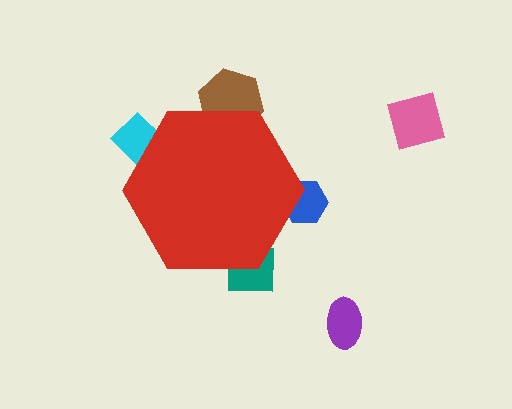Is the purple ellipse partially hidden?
No, the purple ellipse is fully visible.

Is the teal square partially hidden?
Yes, the teal square is partially hidden behind the red hexagon.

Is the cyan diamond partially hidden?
Yes, the cyan diamond is partially hidden behind the red hexagon.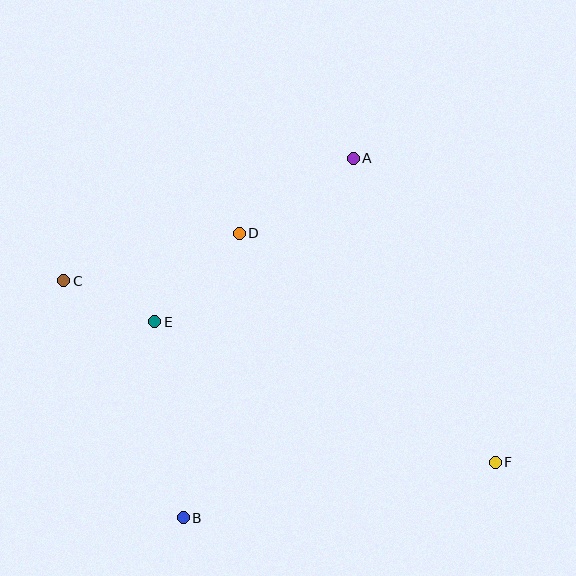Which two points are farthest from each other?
Points C and F are farthest from each other.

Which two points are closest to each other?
Points C and E are closest to each other.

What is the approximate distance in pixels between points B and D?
The distance between B and D is approximately 290 pixels.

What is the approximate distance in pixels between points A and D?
The distance between A and D is approximately 137 pixels.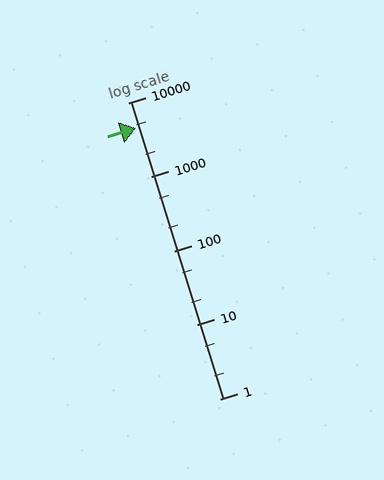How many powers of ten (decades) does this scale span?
The scale spans 4 decades, from 1 to 10000.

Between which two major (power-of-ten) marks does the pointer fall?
The pointer is between 1000 and 10000.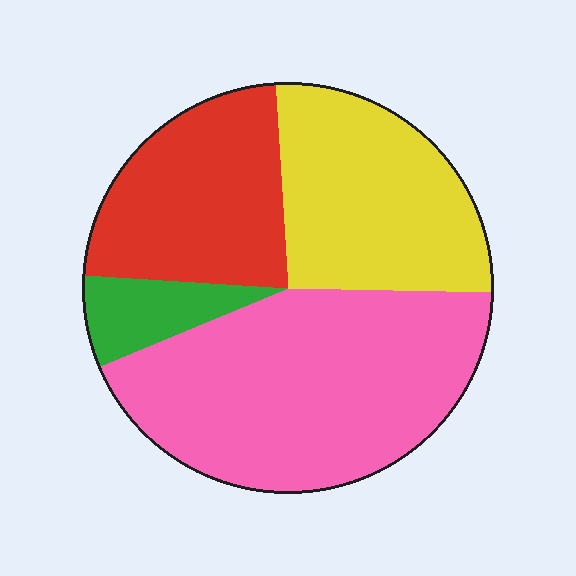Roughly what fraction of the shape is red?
Red covers roughly 25% of the shape.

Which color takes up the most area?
Pink, at roughly 45%.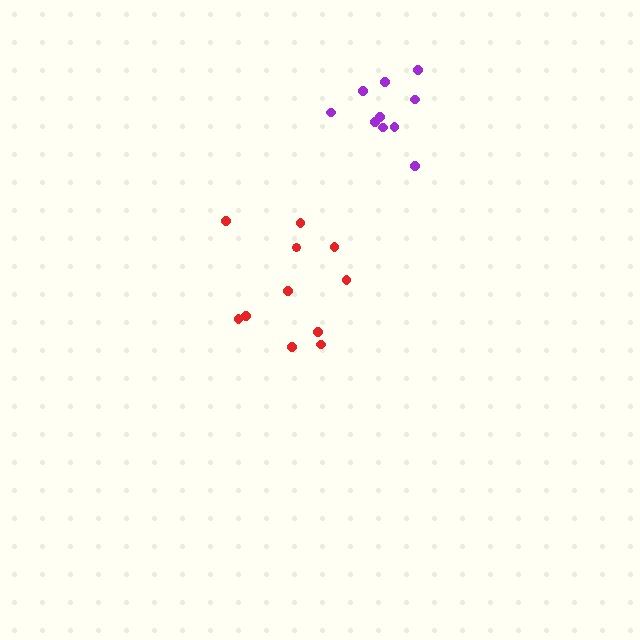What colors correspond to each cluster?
The clusters are colored: red, purple.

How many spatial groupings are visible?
There are 2 spatial groupings.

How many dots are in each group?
Group 1: 11 dots, Group 2: 10 dots (21 total).